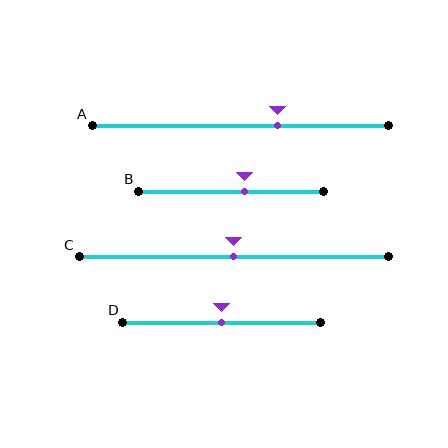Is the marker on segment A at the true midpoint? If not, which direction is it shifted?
No, the marker on segment A is shifted to the right by about 13% of the segment length.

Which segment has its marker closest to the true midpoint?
Segment C has its marker closest to the true midpoint.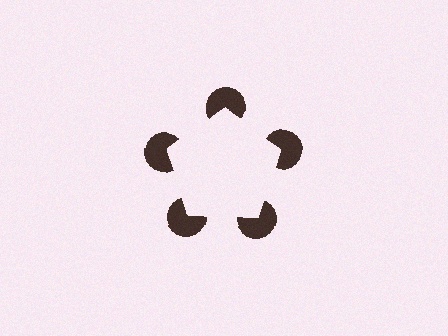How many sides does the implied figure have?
5 sides.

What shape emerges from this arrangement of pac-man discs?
An illusory pentagon — its edges are inferred from the aligned wedge cuts in the pac-man discs, not physically drawn.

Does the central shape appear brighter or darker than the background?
It typically appears slightly brighter than the background, even though no actual brightness change is drawn.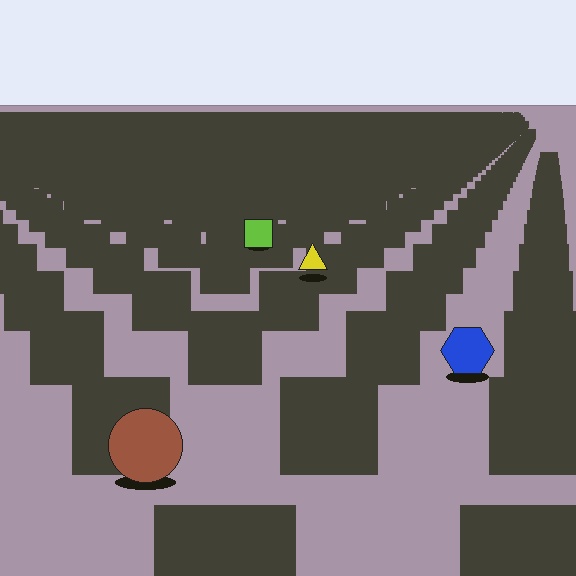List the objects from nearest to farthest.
From nearest to farthest: the brown circle, the blue hexagon, the yellow triangle, the lime square.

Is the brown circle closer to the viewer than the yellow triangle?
Yes. The brown circle is closer — you can tell from the texture gradient: the ground texture is coarser near it.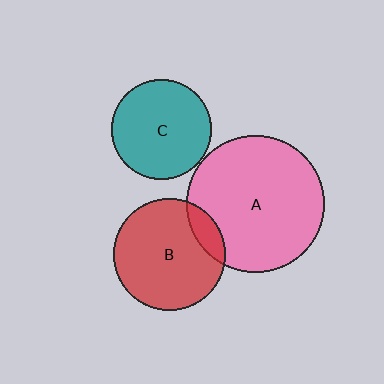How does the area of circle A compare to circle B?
Approximately 1.5 times.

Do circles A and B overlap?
Yes.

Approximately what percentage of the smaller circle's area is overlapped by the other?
Approximately 15%.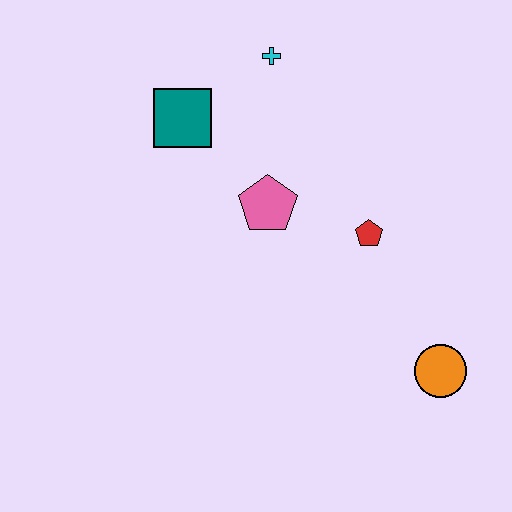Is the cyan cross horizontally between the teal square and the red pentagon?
Yes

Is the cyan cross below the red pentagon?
No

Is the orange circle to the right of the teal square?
Yes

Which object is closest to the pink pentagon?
The red pentagon is closest to the pink pentagon.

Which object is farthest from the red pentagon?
The teal square is farthest from the red pentagon.